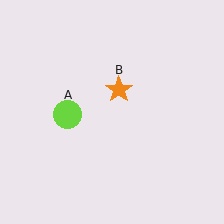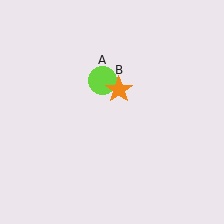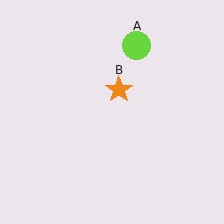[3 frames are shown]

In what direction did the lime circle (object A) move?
The lime circle (object A) moved up and to the right.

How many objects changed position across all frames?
1 object changed position: lime circle (object A).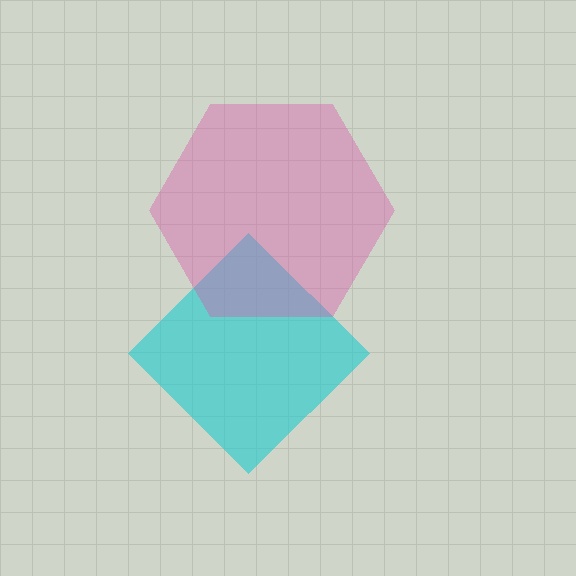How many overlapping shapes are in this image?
There are 2 overlapping shapes in the image.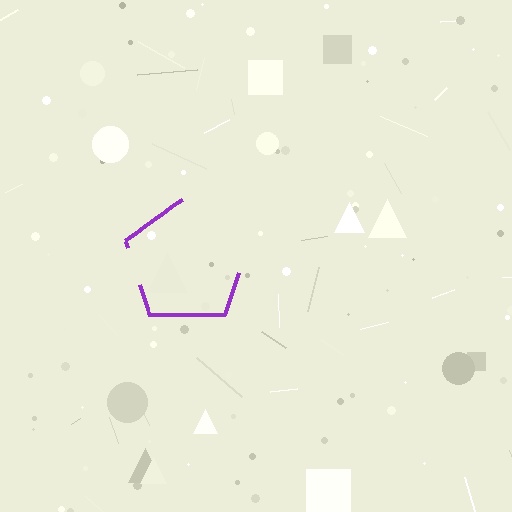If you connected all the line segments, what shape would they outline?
They would outline a pentagon.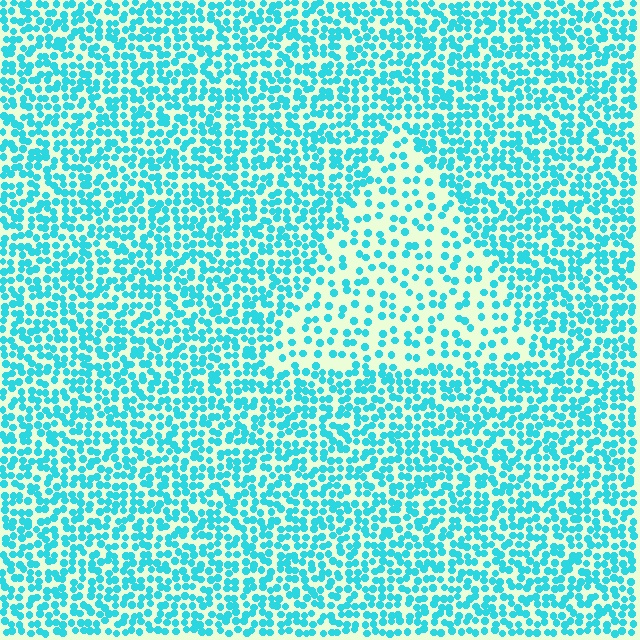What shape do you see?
I see a triangle.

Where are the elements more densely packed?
The elements are more densely packed outside the triangle boundary.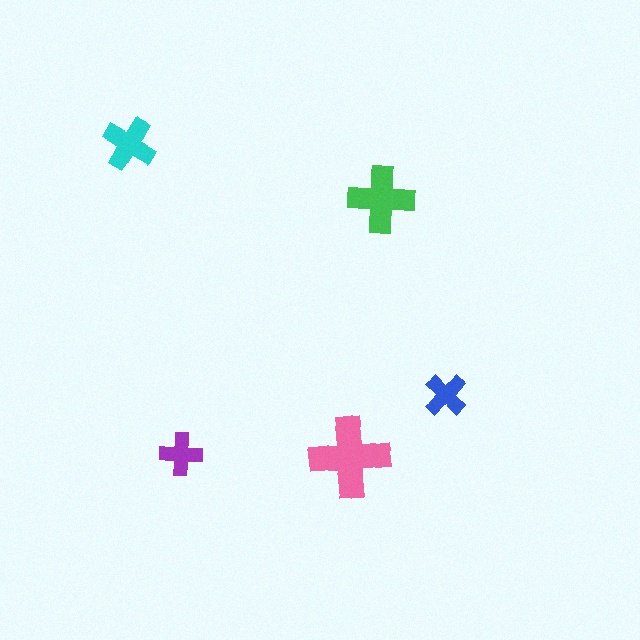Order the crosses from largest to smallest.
the pink one, the green one, the cyan one, the blue one, the purple one.